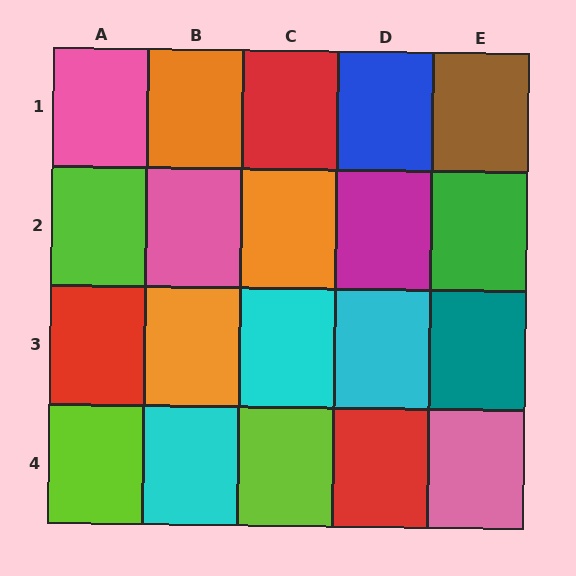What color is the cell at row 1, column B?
Orange.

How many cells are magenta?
1 cell is magenta.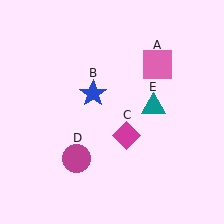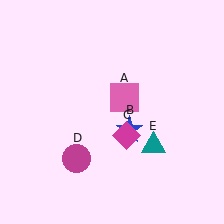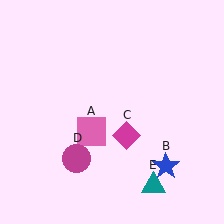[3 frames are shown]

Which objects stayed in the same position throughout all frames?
Magenta diamond (object C) and magenta circle (object D) remained stationary.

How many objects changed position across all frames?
3 objects changed position: pink square (object A), blue star (object B), teal triangle (object E).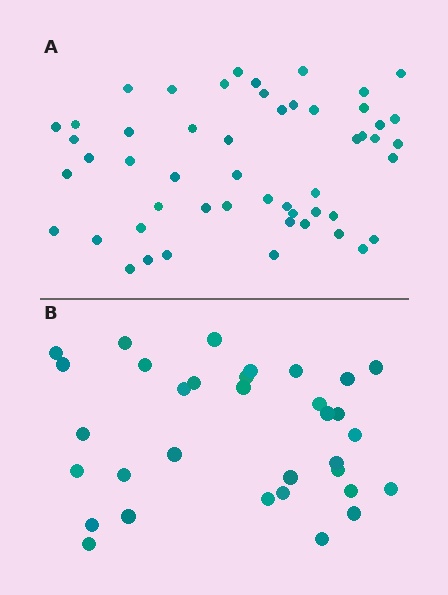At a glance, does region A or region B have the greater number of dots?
Region A (the top region) has more dots.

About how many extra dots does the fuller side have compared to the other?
Region A has approximately 20 more dots than region B.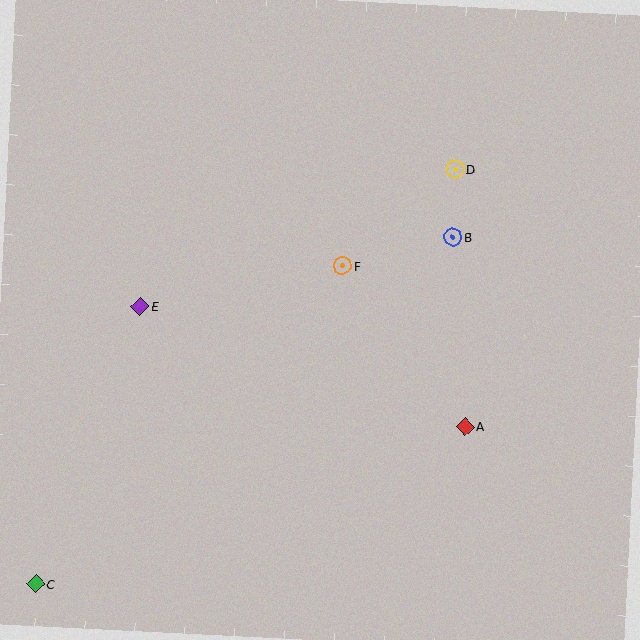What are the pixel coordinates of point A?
Point A is at (465, 427).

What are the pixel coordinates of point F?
Point F is at (343, 266).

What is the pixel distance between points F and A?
The distance between F and A is 202 pixels.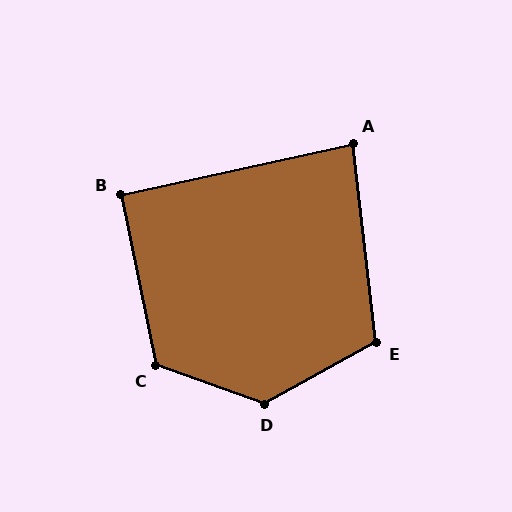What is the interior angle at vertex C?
Approximately 121 degrees (obtuse).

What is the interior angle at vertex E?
Approximately 112 degrees (obtuse).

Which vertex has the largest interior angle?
D, at approximately 132 degrees.